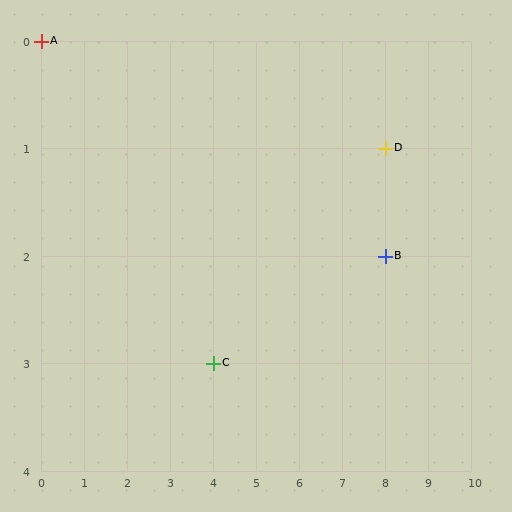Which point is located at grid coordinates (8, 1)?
Point D is at (8, 1).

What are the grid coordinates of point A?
Point A is at grid coordinates (0, 0).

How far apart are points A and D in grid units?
Points A and D are 8 columns and 1 row apart (about 8.1 grid units diagonally).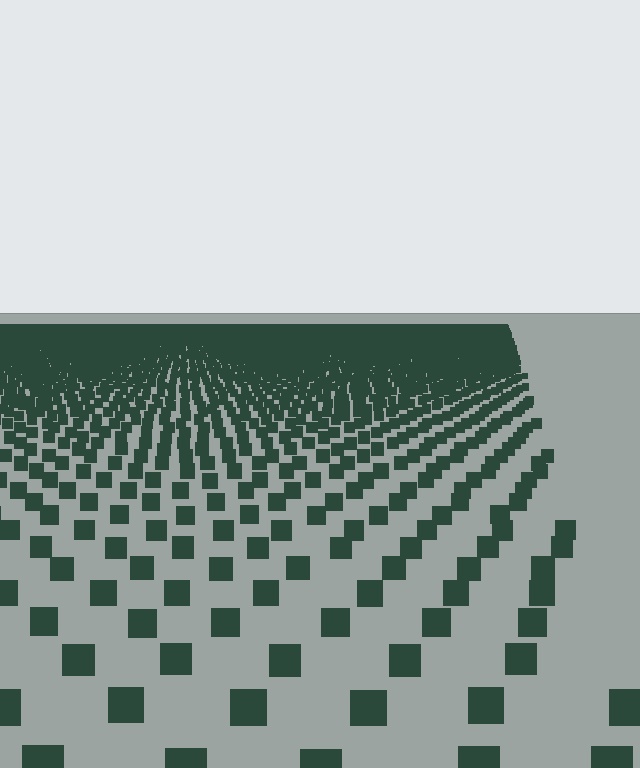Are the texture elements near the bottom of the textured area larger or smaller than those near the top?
Larger. Near the bottom, elements are closer to the viewer and appear at a bigger on-screen size.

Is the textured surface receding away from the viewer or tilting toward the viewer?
The surface is receding away from the viewer. Texture elements get smaller and denser toward the top.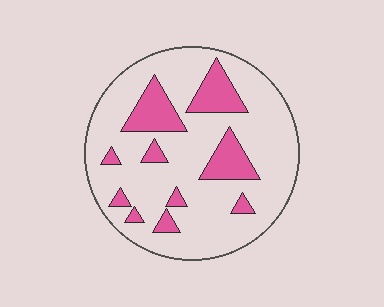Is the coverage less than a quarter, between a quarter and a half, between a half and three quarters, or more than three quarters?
Less than a quarter.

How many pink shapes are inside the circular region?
10.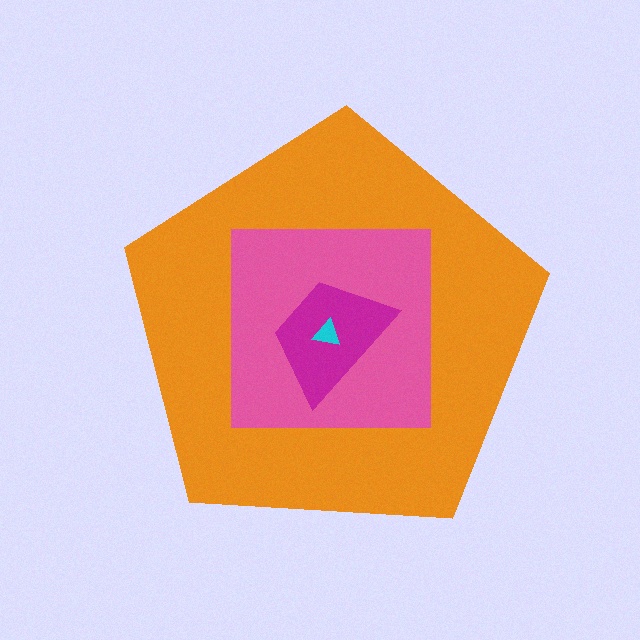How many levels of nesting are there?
4.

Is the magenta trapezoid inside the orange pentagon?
Yes.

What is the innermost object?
The cyan triangle.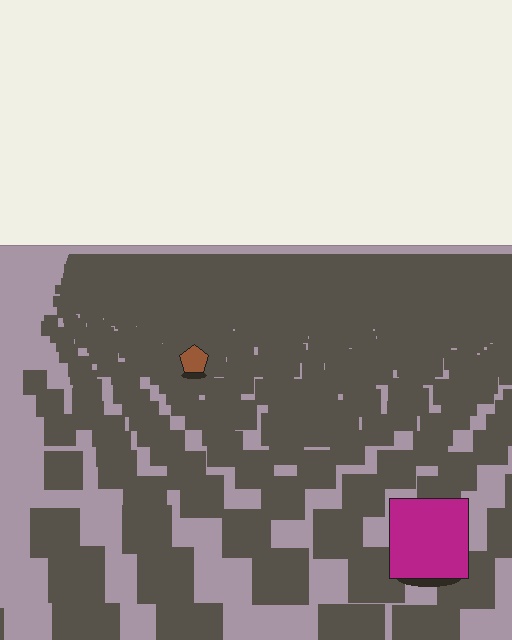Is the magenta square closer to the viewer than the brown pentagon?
Yes. The magenta square is closer — you can tell from the texture gradient: the ground texture is coarser near it.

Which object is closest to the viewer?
The magenta square is closest. The texture marks near it are larger and more spread out.